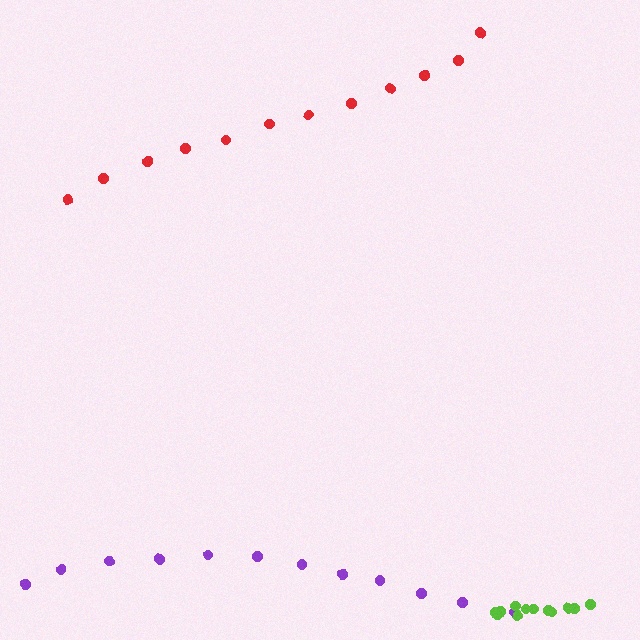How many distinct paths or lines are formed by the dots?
There are 3 distinct paths.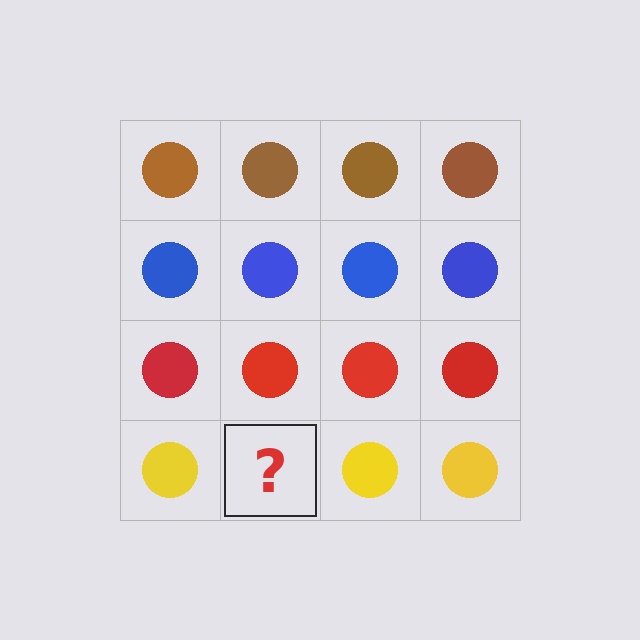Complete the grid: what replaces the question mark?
The question mark should be replaced with a yellow circle.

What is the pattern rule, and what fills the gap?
The rule is that each row has a consistent color. The gap should be filled with a yellow circle.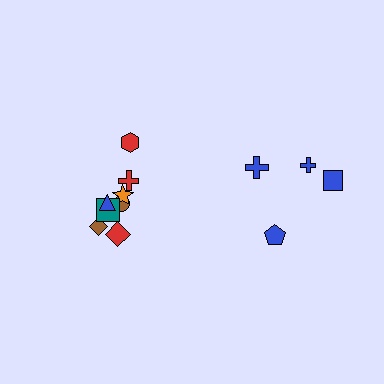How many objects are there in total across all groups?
There are 12 objects.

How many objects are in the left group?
There are 8 objects.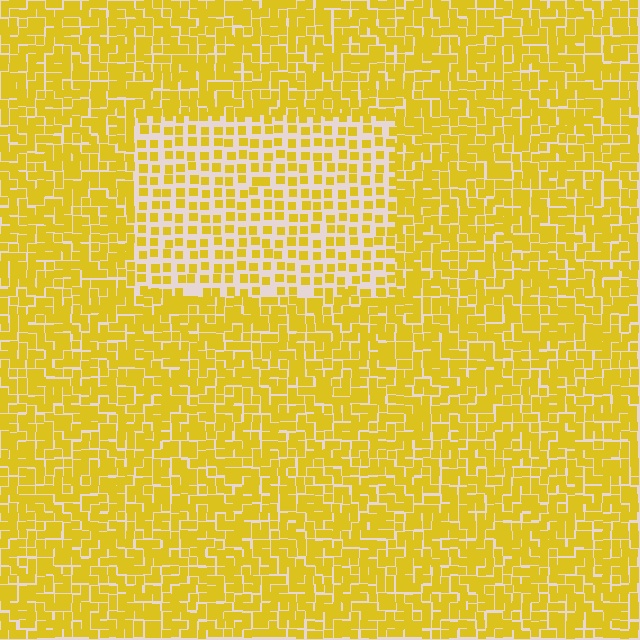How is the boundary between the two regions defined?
The boundary is defined by a change in element density (approximately 1.9x ratio). All elements are the same color, size, and shape.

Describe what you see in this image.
The image contains small yellow elements arranged at two different densities. A rectangle-shaped region is visible where the elements are less densely packed than the surrounding area.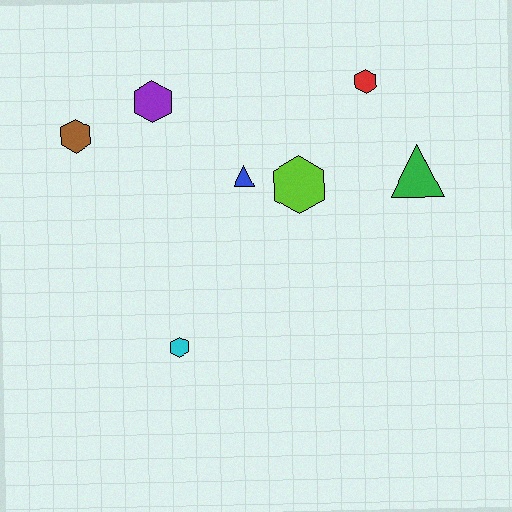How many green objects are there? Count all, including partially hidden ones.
There is 1 green object.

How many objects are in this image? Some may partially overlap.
There are 7 objects.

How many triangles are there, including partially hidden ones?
There are 2 triangles.